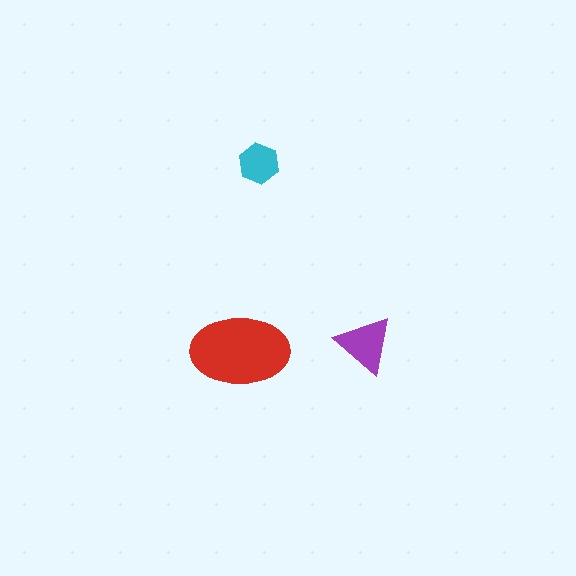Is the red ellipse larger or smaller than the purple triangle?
Larger.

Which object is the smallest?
The cyan hexagon.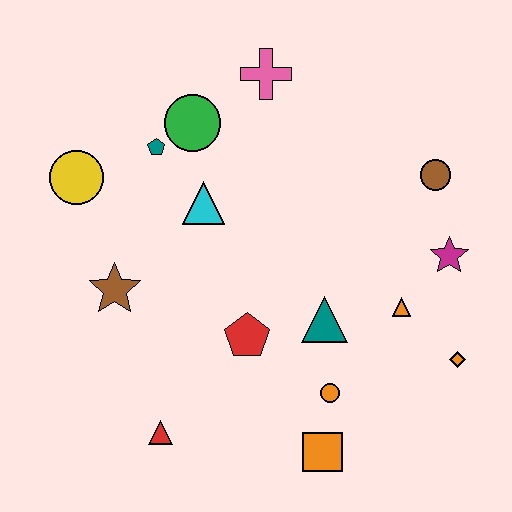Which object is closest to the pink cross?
The green circle is closest to the pink cross.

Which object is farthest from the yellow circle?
The orange diamond is farthest from the yellow circle.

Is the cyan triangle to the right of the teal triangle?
No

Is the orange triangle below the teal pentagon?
Yes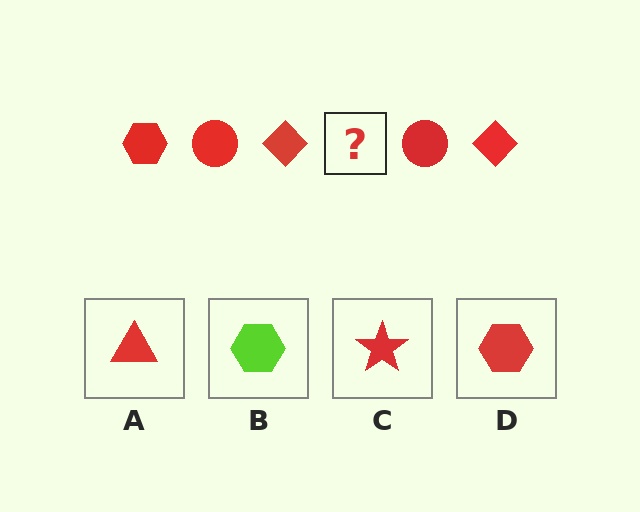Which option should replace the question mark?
Option D.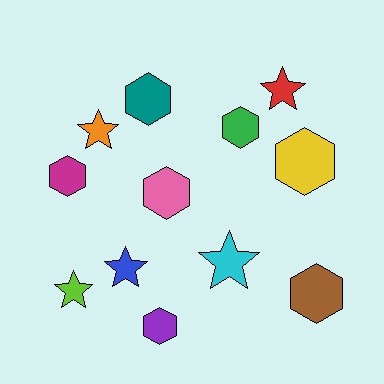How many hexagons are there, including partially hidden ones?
There are 7 hexagons.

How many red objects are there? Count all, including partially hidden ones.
There is 1 red object.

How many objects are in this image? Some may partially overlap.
There are 12 objects.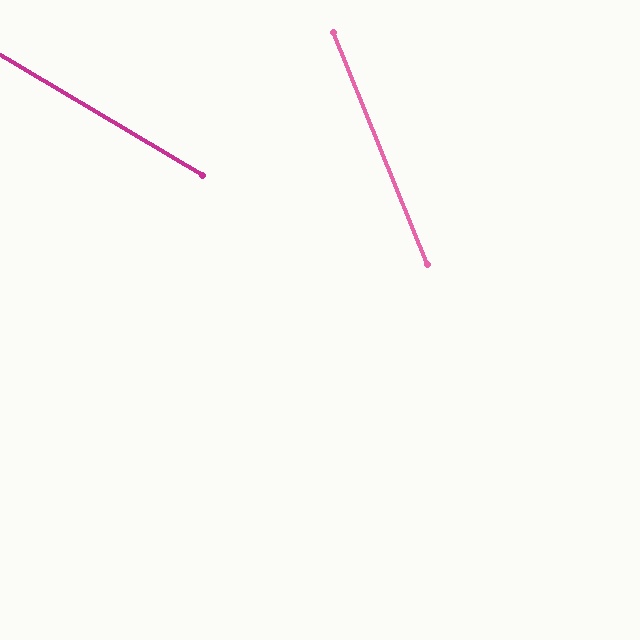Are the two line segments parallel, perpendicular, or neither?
Neither parallel nor perpendicular — they differ by about 37°.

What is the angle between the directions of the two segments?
Approximately 37 degrees.